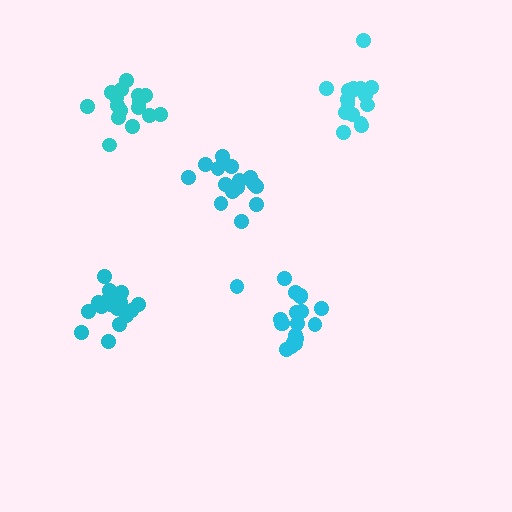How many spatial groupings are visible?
There are 5 spatial groupings.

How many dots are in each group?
Group 1: 16 dots, Group 2: 19 dots, Group 3: 17 dots, Group 4: 16 dots, Group 5: 17 dots (85 total).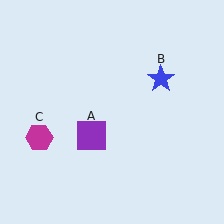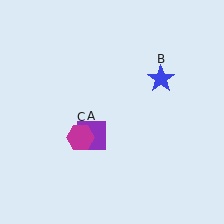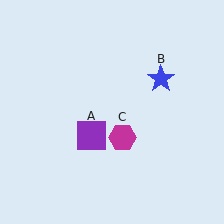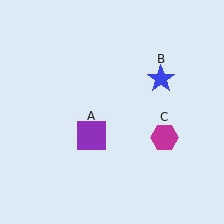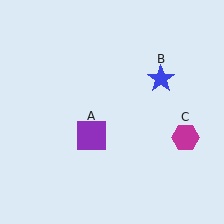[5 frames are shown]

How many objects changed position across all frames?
1 object changed position: magenta hexagon (object C).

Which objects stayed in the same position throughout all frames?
Purple square (object A) and blue star (object B) remained stationary.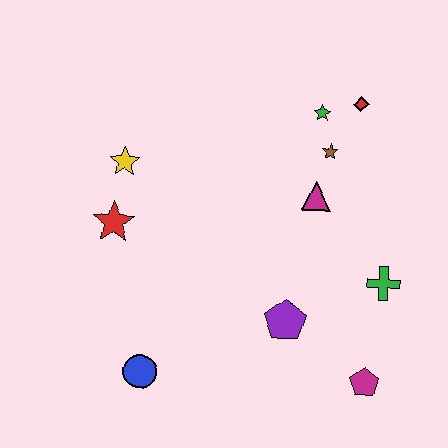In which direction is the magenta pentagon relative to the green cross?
The magenta pentagon is below the green cross.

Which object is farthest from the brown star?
The blue circle is farthest from the brown star.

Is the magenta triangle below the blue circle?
No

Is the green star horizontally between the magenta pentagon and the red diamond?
No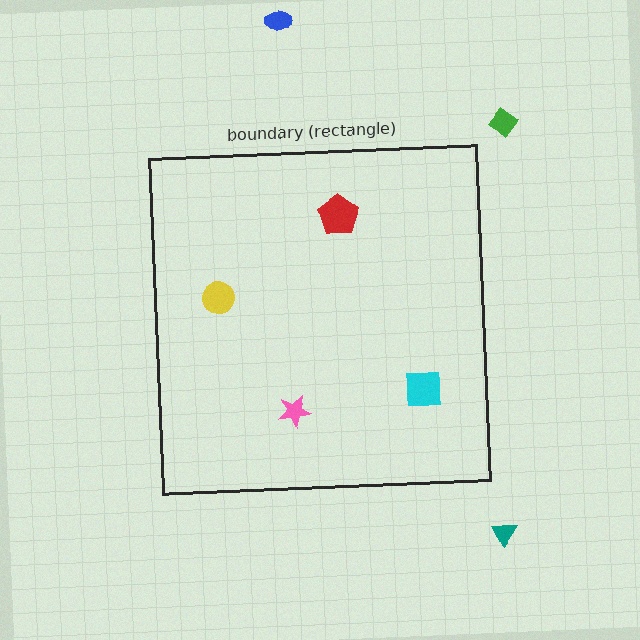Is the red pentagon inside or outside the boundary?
Inside.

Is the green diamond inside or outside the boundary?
Outside.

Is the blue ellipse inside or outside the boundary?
Outside.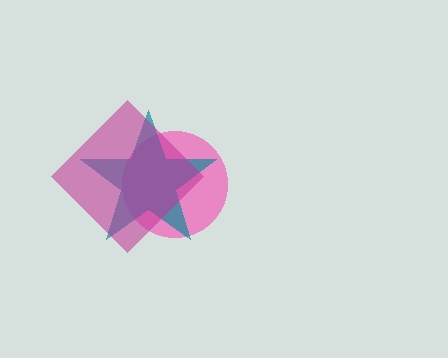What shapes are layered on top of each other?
The layered shapes are: a pink circle, a teal star, a magenta diamond.